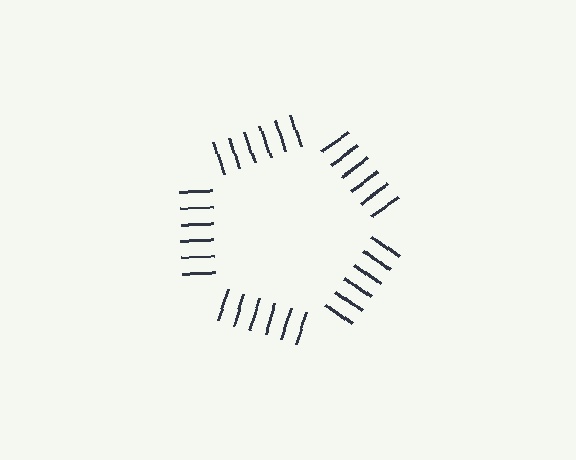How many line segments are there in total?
30 — 6 along each of the 5 edges.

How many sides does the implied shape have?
5 sides — the line-ends trace a pentagon.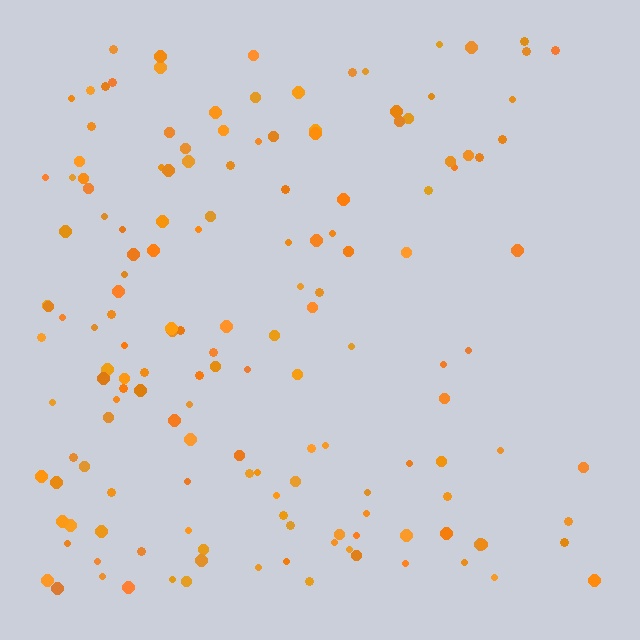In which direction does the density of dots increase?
From right to left, with the left side densest.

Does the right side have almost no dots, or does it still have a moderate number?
Still a moderate number, just noticeably fewer than the left.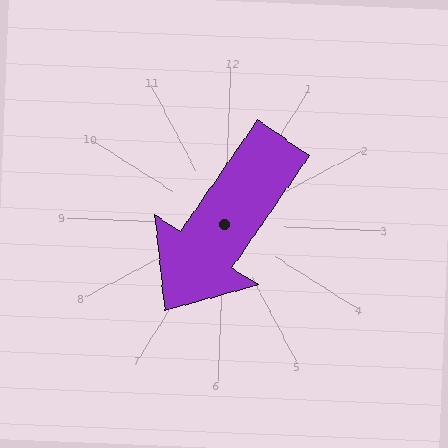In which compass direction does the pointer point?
Southwest.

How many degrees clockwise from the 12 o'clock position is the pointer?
Approximately 212 degrees.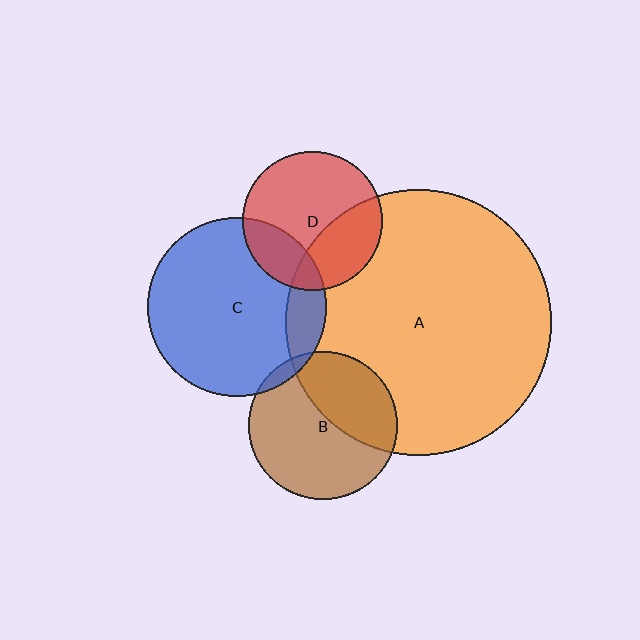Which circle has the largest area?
Circle A (orange).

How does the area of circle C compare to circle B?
Approximately 1.5 times.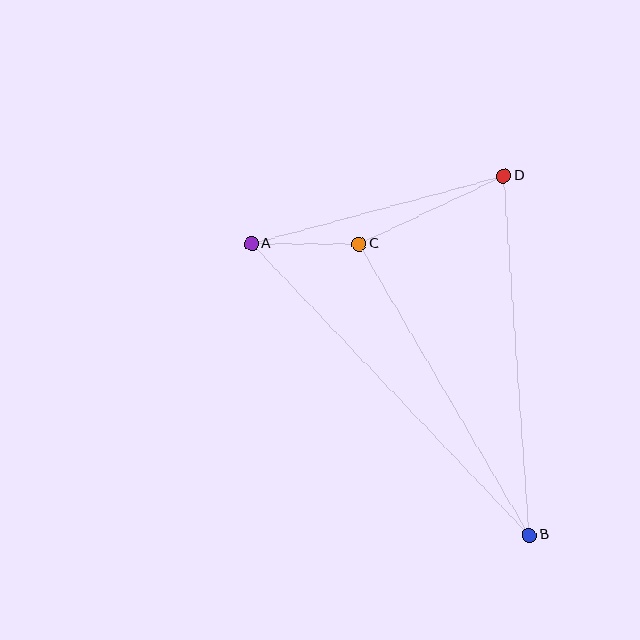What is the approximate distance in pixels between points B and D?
The distance between B and D is approximately 361 pixels.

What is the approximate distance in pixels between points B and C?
The distance between B and C is approximately 338 pixels.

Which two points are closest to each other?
Points A and C are closest to each other.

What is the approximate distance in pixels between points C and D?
The distance between C and D is approximately 160 pixels.